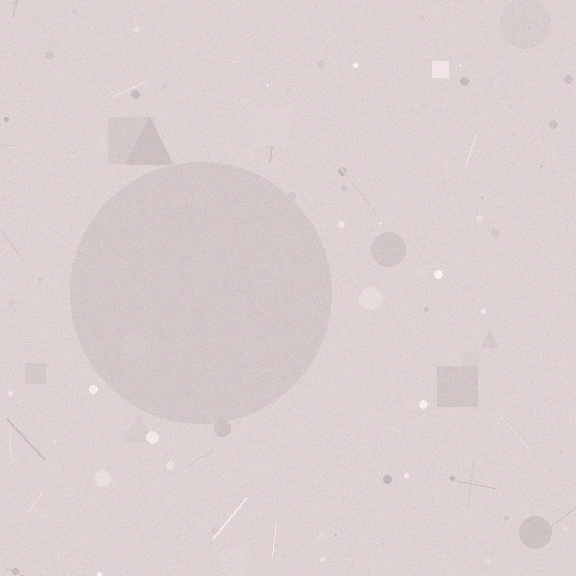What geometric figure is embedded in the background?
A circle is embedded in the background.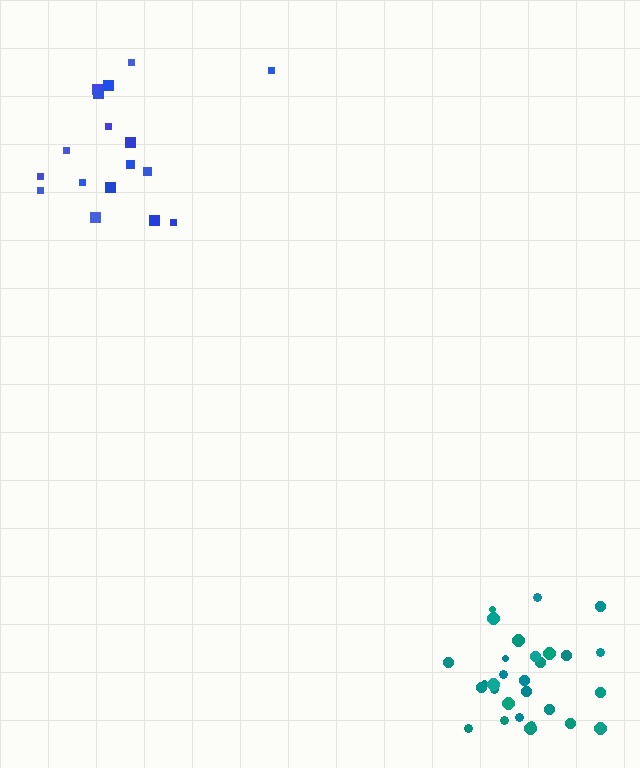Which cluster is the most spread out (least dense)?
Blue.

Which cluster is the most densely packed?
Teal.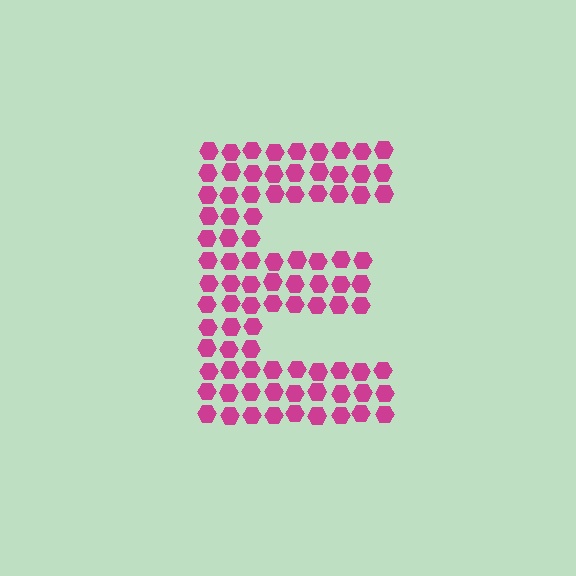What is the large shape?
The large shape is the letter E.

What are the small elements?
The small elements are hexagons.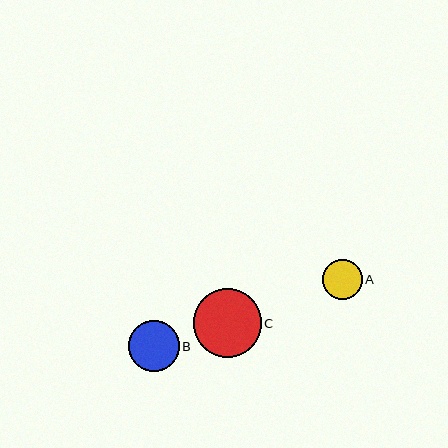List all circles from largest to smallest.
From largest to smallest: C, B, A.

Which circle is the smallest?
Circle A is the smallest with a size of approximately 40 pixels.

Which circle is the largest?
Circle C is the largest with a size of approximately 68 pixels.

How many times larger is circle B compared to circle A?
Circle B is approximately 1.3 times the size of circle A.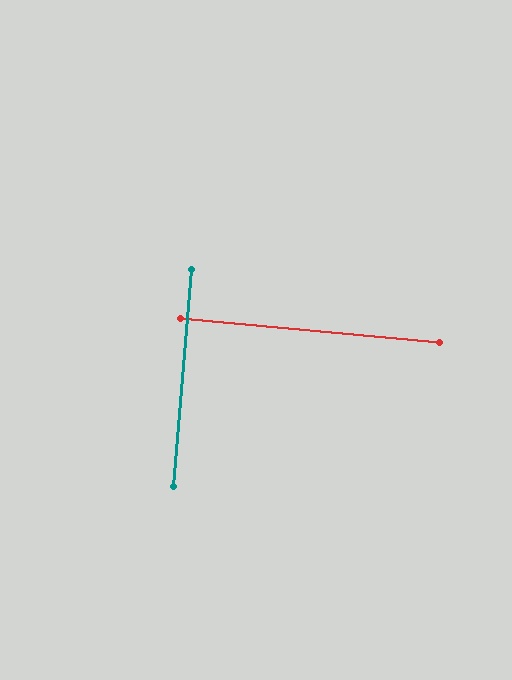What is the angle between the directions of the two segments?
Approximately 89 degrees.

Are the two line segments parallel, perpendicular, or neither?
Perpendicular — they meet at approximately 89°.